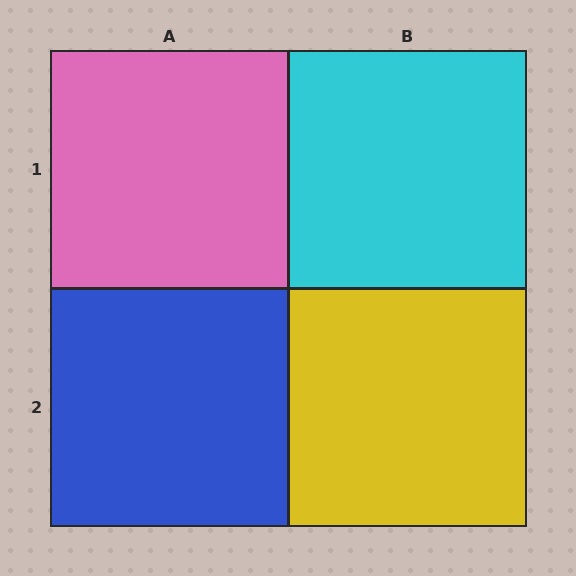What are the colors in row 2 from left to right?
Blue, yellow.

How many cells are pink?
1 cell is pink.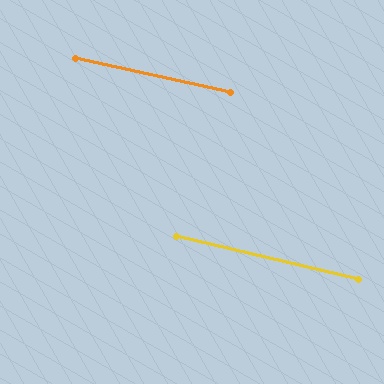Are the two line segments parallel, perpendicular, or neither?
Parallel — their directions differ by only 0.8°.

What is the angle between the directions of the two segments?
Approximately 1 degree.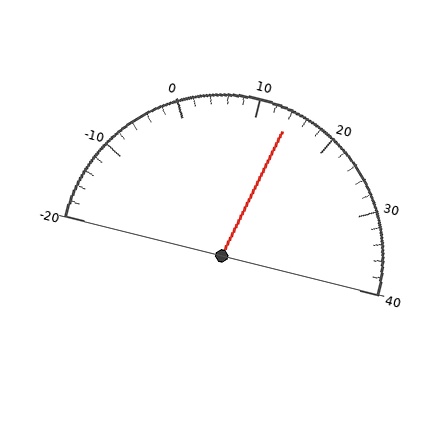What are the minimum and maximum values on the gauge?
The gauge ranges from -20 to 40.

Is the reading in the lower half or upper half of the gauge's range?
The reading is in the upper half of the range (-20 to 40).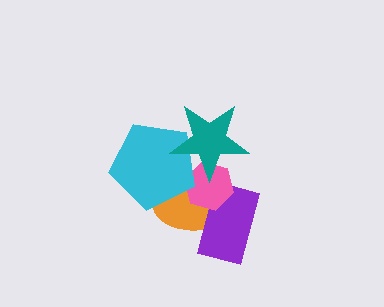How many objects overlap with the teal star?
3 objects overlap with the teal star.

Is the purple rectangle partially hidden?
Yes, it is partially covered by another shape.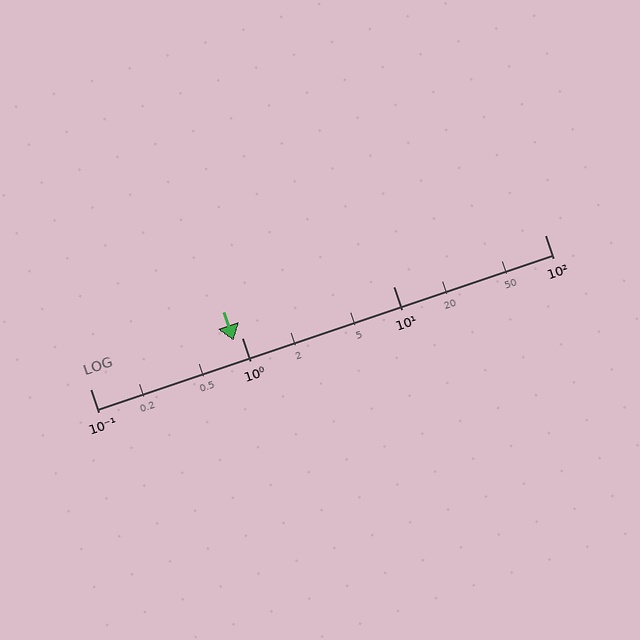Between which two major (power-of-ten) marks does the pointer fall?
The pointer is between 0.1 and 1.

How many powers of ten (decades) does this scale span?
The scale spans 3 decades, from 0.1 to 100.